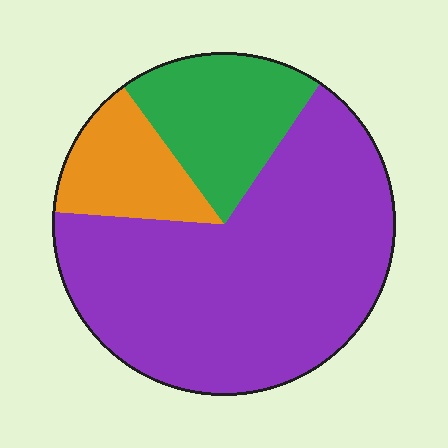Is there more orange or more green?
Green.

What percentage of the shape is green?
Green takes up about one fifth (1/5) of the shape.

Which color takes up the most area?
Purple, at roughly 65%.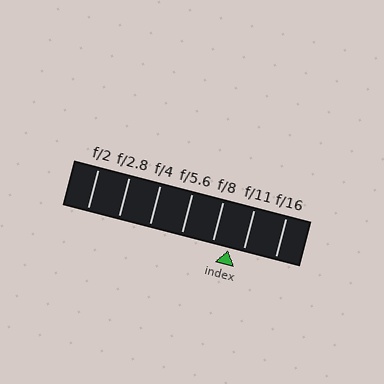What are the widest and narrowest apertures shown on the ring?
The widest aperture shown is f/2 and the narrowest is f/16.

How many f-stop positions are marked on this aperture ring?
There are 7 f-stop positions marked.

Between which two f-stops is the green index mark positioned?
The index mark is between f/8 and f/11.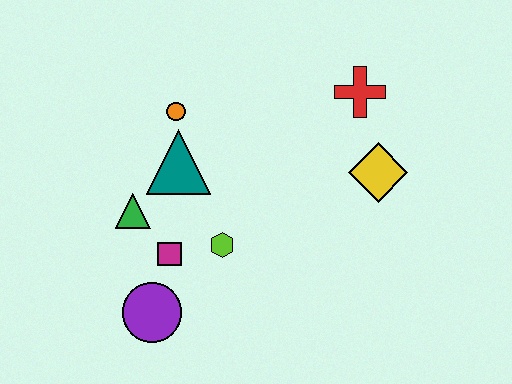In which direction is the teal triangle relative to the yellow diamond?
The teal triangle is to the left of the yellow diamond.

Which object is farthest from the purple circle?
The red cross is farthest from the purple circle.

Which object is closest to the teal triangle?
The orange circle is closest to the teal triangle.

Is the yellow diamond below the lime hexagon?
No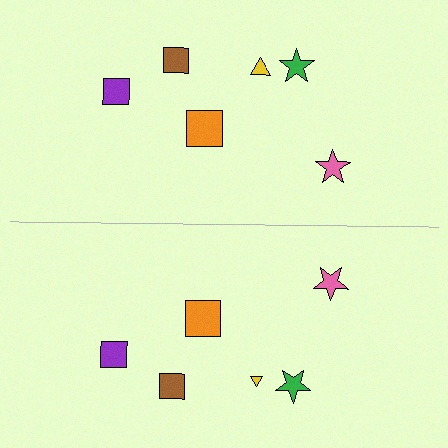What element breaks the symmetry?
The yellow triangle on the bottom side has a different size than its mirror counterpart.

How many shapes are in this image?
There are 12 shapes in this image.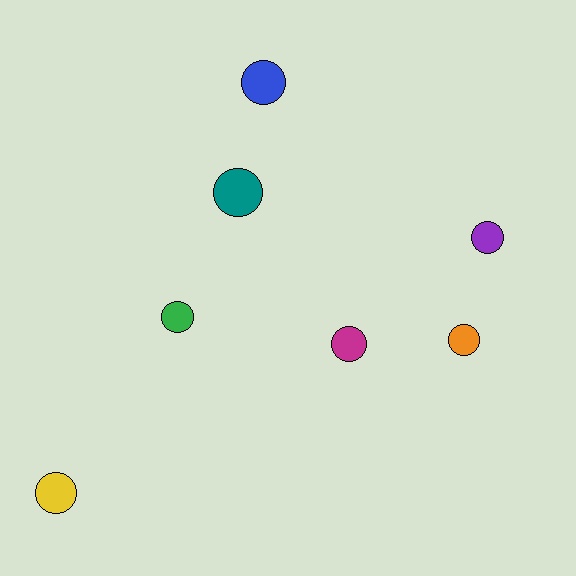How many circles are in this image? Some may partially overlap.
There are 7 circles.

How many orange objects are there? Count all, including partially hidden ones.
There is 1 orange object.